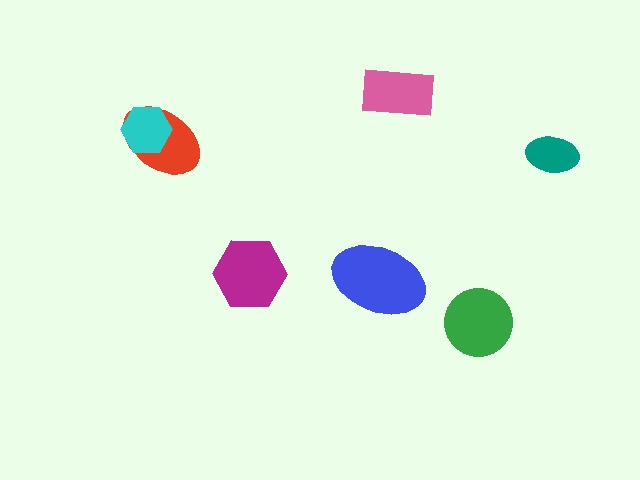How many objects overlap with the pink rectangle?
0 objects overlap with the pink rectangle.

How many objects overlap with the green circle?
0 objects overlap with the green circle.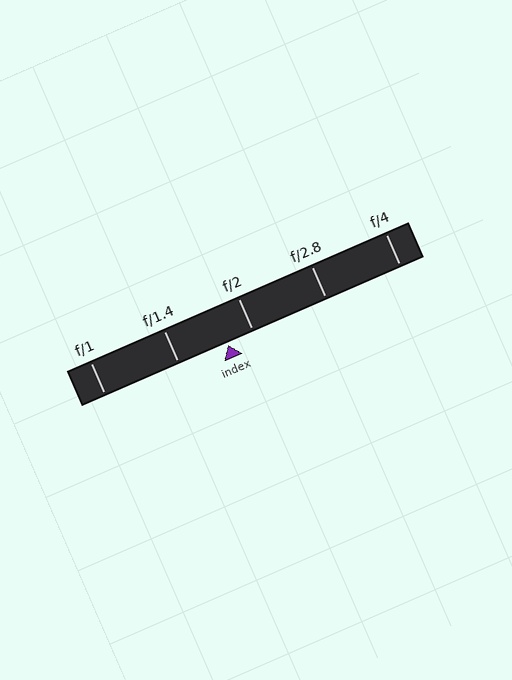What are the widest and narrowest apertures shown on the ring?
The widest aperture shown is f/1 and the narrowest is f/4.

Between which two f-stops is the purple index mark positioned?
The index mark is between f/1.4 and f/2.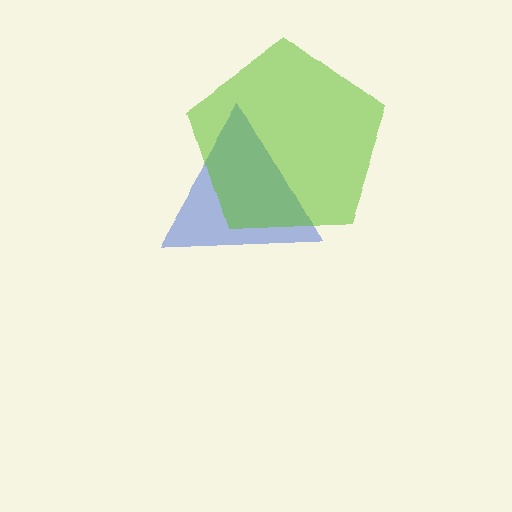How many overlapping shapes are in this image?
There are 2 overlapping shapes in the image.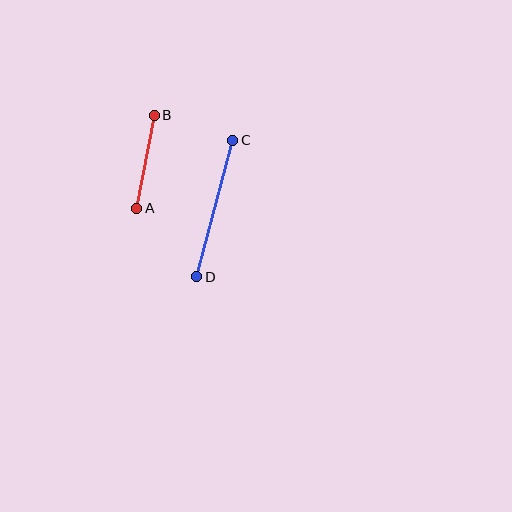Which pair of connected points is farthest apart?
Points C and D are farthest apart.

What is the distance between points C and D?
The distance is approximately 141 pixels.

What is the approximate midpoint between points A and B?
The midpoint is at approximately (146, 162) pixels.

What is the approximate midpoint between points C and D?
The midpoint is at approximately (215, 208) pixels.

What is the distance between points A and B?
The distance is approximately 95 pixels.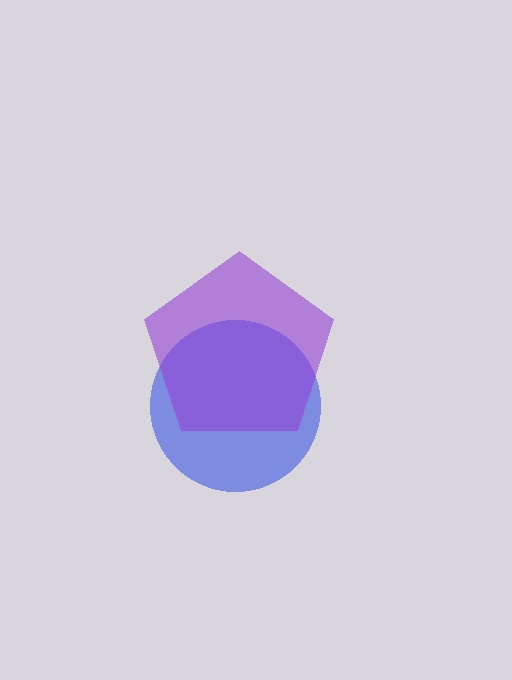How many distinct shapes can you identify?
There are 2 distinct shapes: a blue circle, a purple pentagon.